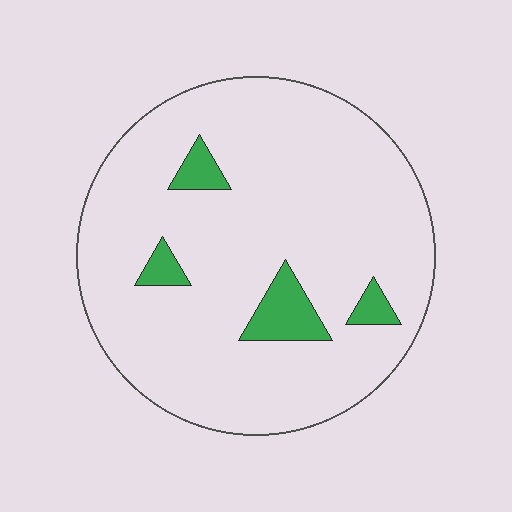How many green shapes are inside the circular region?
4.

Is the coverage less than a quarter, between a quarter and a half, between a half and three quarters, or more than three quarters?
Less than a quarter.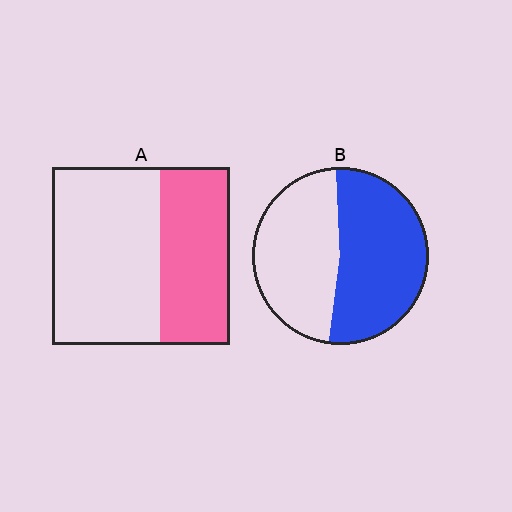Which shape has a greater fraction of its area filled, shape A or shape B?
Shape B.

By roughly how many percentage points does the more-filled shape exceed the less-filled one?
By roughly 15 percentage points (B over A).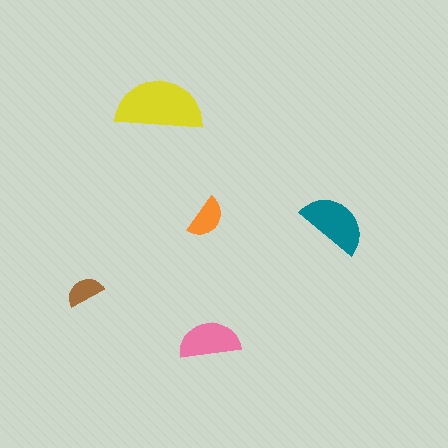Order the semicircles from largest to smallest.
the yellow one, the teal one, the pink one, the orange one, the brown one.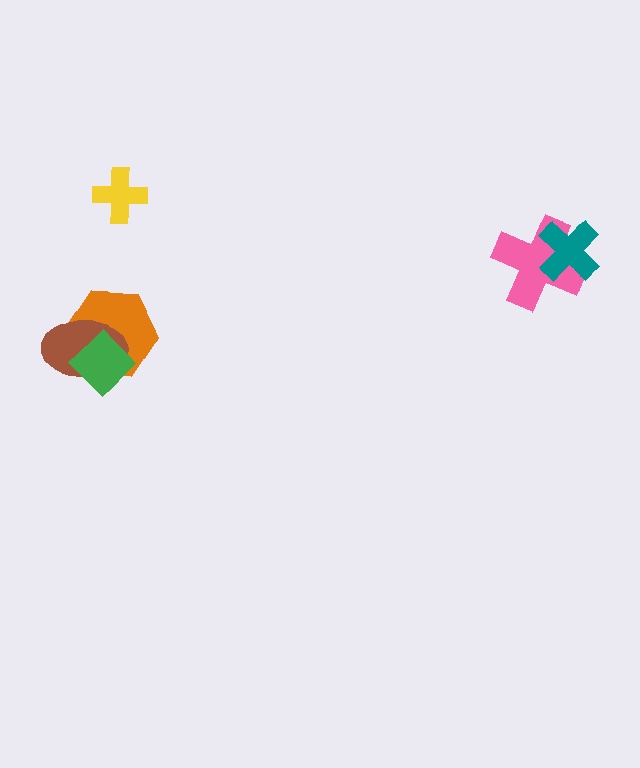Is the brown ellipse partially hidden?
Yes, it is partially covered by another shape.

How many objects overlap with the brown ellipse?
2 objects overlap with the brown ellipse.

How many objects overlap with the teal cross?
1 object overlaps with the teal cross.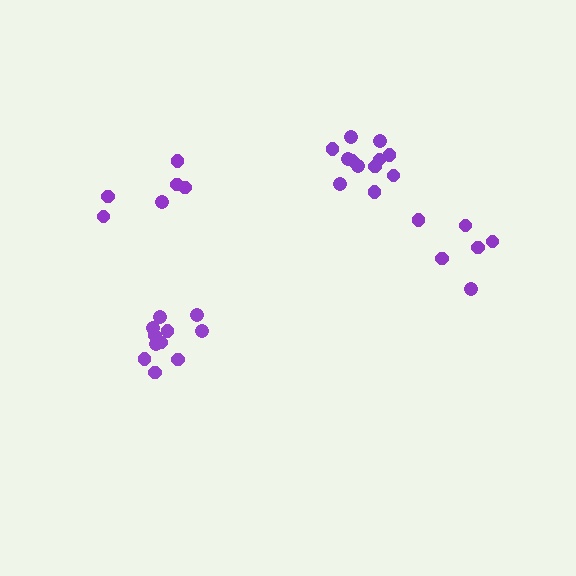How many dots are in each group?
Group 1: 11 dots, Group 2: 6 dots, Group 3: 6 dots, Group 4: 12 dots (35 total).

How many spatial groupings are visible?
There are 4 spatial groupings.